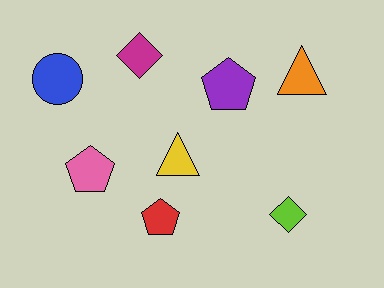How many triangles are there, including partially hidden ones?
There are 2 triangles.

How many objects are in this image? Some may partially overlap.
There are 8 objects.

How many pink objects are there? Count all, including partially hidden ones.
There is 1 pink object.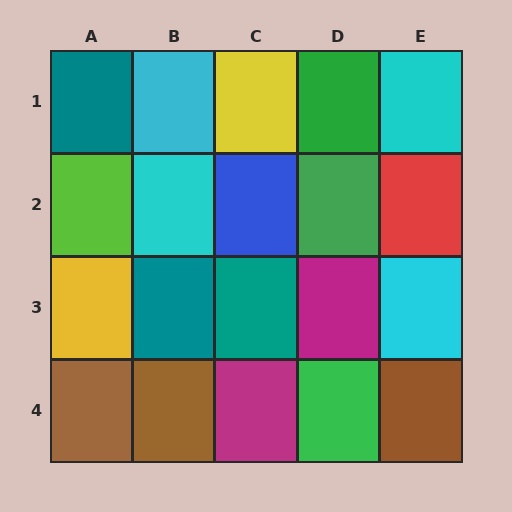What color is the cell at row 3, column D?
Magenta.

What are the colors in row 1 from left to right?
Teal, cyan, yellow, green, cyan.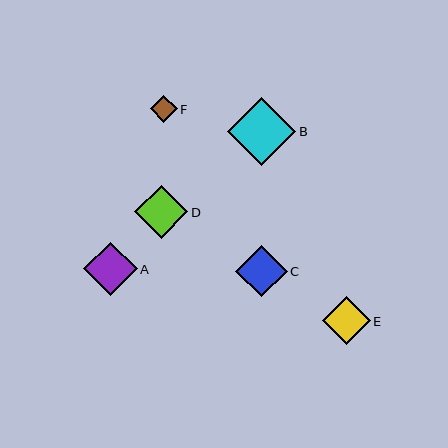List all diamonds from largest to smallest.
From largest to smallest: B, A, D, C, E, F.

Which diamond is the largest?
Diamond B is the largest with a size of approximately 68 pixels.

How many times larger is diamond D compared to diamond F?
Diamond D is approximately 1.9 times the size of diamond F.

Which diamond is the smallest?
Diamond F is the smallest with a size of approximately 27 pixels.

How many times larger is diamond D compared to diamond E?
Diamond D is approximately 1.1 times the size of diamond E.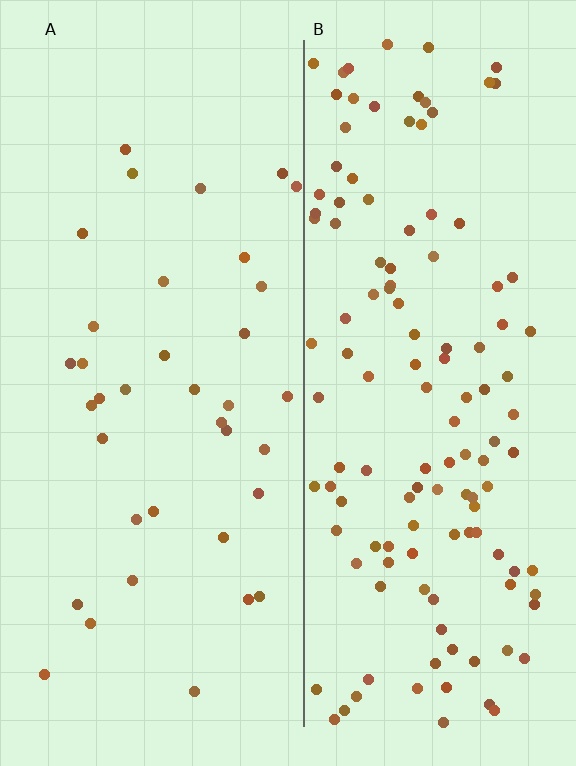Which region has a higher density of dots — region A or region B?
B (the right).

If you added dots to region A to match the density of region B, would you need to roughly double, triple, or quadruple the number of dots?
Approximately triple.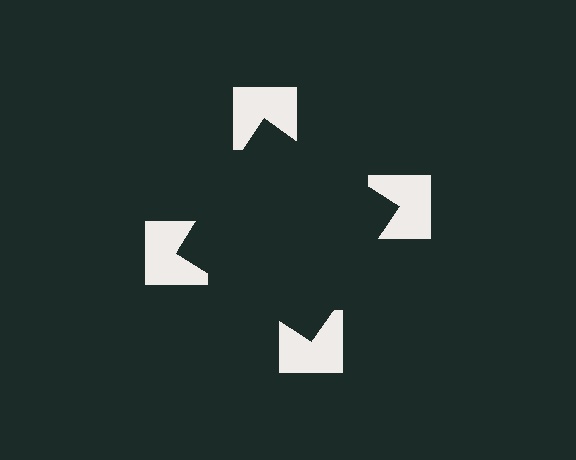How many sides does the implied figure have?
4 sides.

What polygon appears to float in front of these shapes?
An illusory square — its edges are inferred from the aligned wedge cuts in the notched squares, not physically drawn.